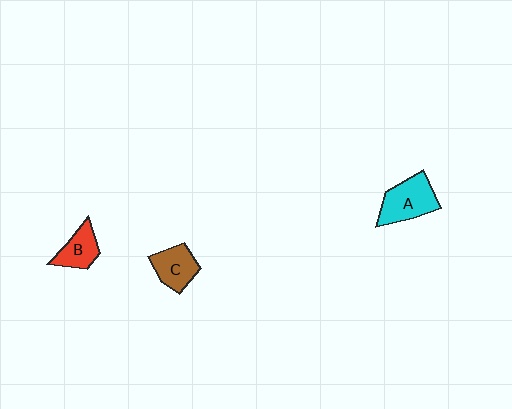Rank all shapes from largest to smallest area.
From largest to smallest: A (cyan), C (brown), B (red).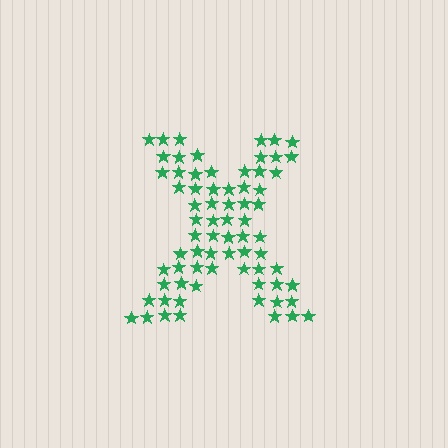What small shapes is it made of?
It is made of small stars.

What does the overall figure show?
The overall figure shows the letter X.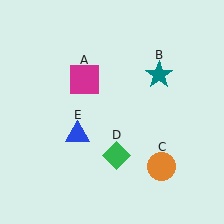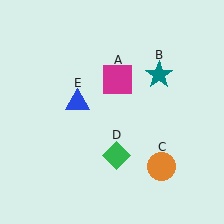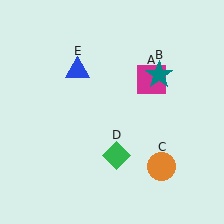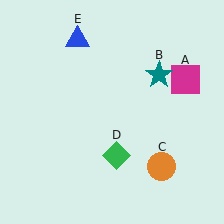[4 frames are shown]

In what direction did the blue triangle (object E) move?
The blue triangle (object E) moved up.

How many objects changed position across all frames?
2 objects changed position: magenta square (object A), blue triangle (object E).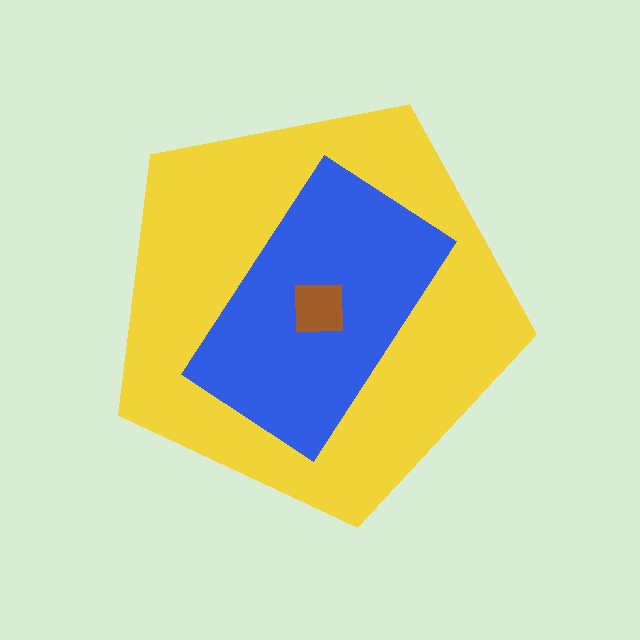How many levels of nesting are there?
3.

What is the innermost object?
The brown square.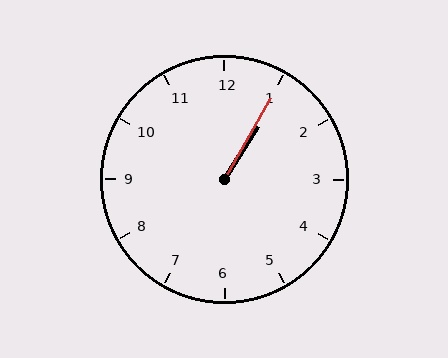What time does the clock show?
1:05.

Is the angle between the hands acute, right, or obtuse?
It is acute.